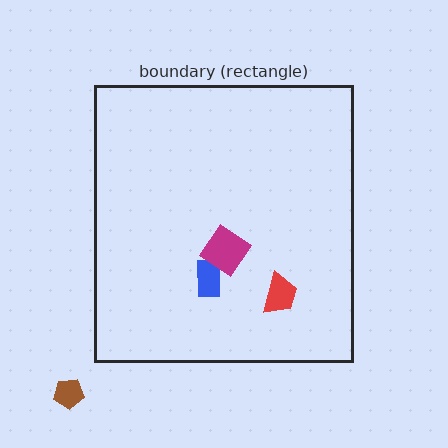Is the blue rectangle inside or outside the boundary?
Inside.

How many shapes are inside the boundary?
3 inside, 1 outside.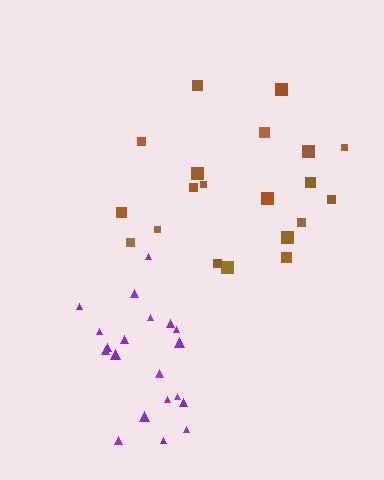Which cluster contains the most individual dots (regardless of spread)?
Purple (20).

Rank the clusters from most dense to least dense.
purple, brown.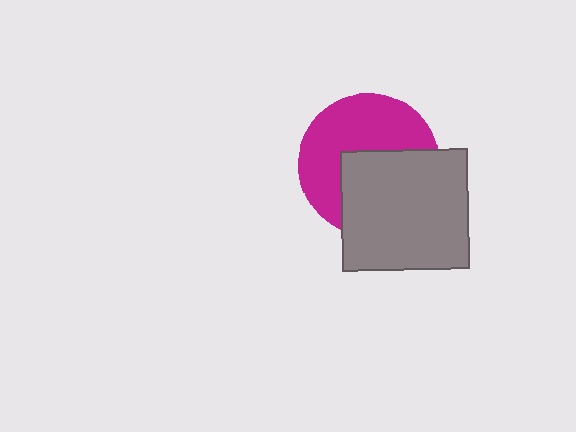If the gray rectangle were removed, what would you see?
You would see the complete magenta circle.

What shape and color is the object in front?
The object in front is a gray rectangle.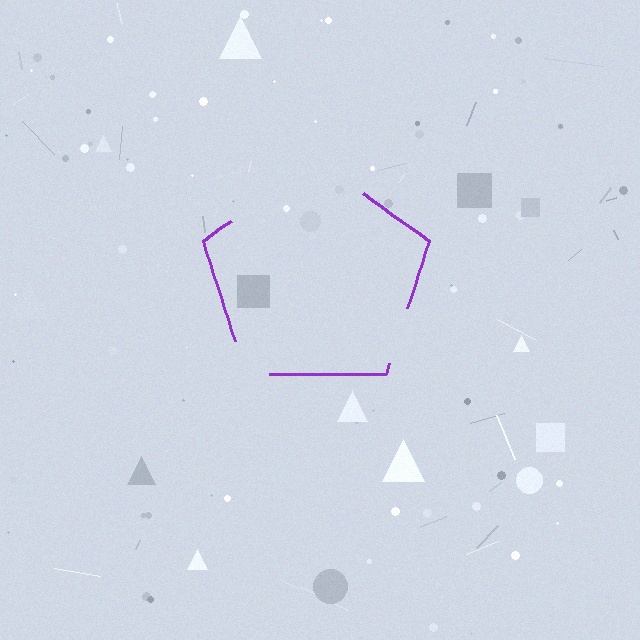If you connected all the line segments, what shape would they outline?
They would outline a pentagon.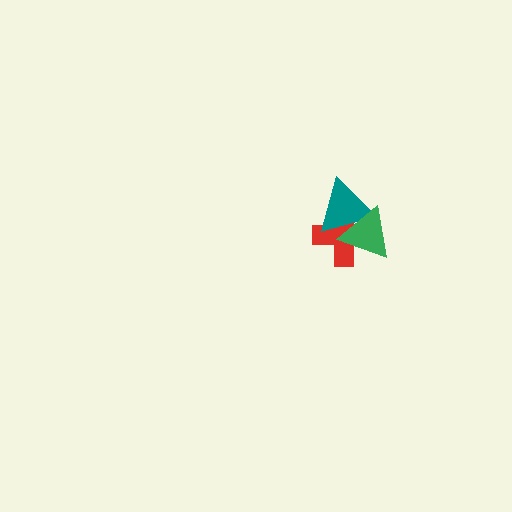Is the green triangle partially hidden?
No, no other shape covers it.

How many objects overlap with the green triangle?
2 objects overlap with the green triangle.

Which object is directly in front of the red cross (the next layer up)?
The teal triangle is directly in front of the red cross.